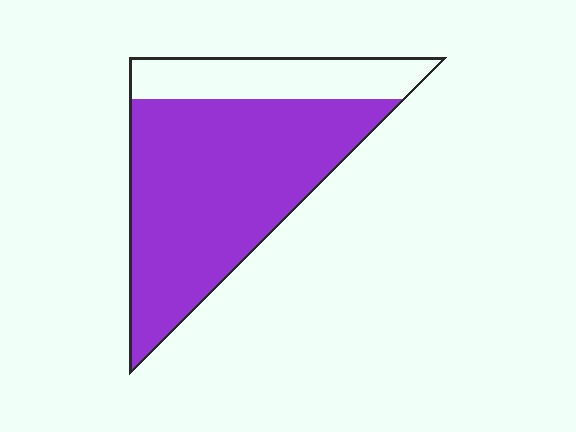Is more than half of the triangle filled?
Yes.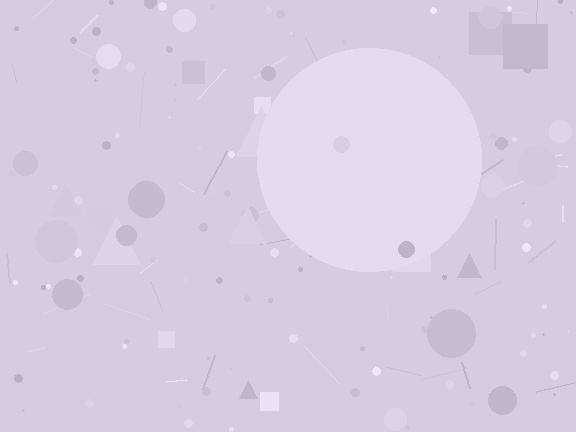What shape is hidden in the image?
A circle is hidden in the image.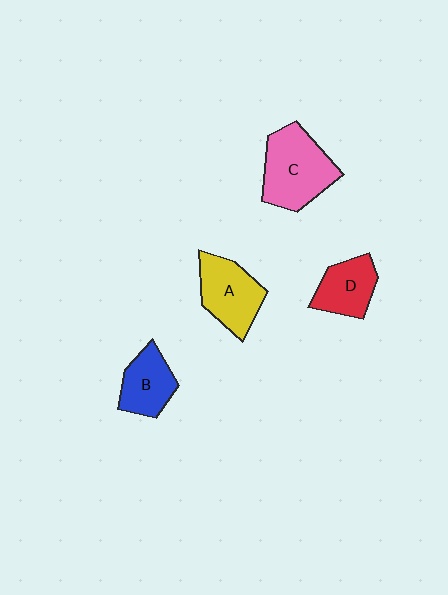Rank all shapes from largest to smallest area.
From largest to smallest: C (pink), A (yellow), D (red), B (blue).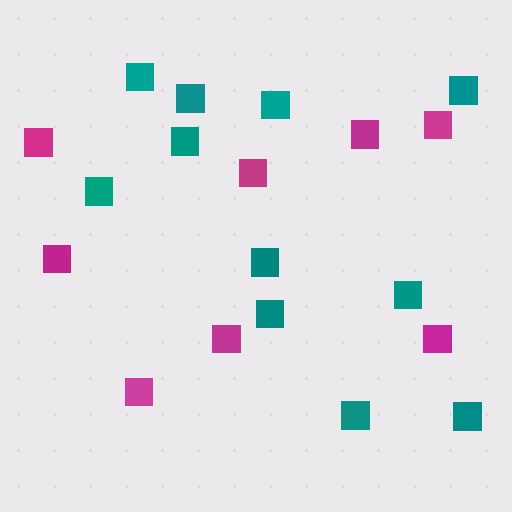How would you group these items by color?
There are 2 groups: one group of magenta squares (8) and one group of teal squares (11).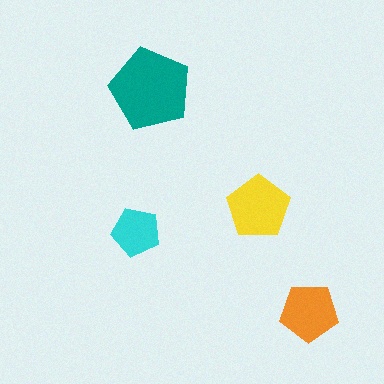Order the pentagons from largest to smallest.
the teal one, the yellow one, the orange one, the cyan one.